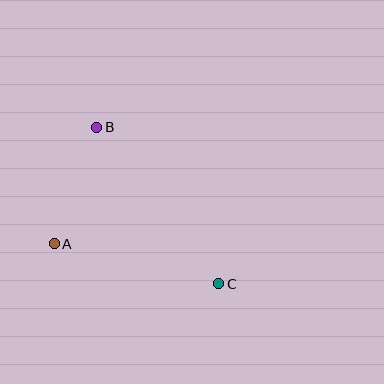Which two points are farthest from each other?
Points B and C are farthest from each other.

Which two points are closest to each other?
Points A and B are closest to each other.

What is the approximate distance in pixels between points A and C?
The distance between A and C is approximately 169 pixels.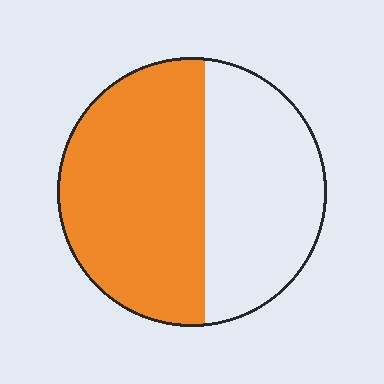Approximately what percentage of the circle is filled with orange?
Approximately 55%.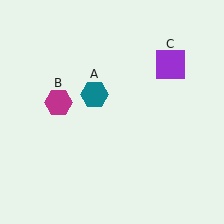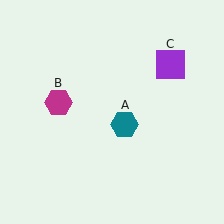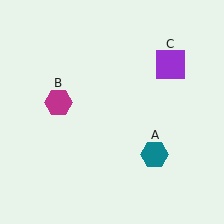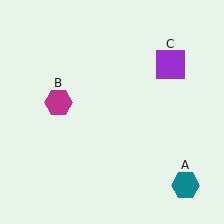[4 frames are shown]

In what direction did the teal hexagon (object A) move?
The teal hexagon (object A) moved down and to the right.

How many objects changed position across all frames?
1 object changed position: teal hexagon (object A).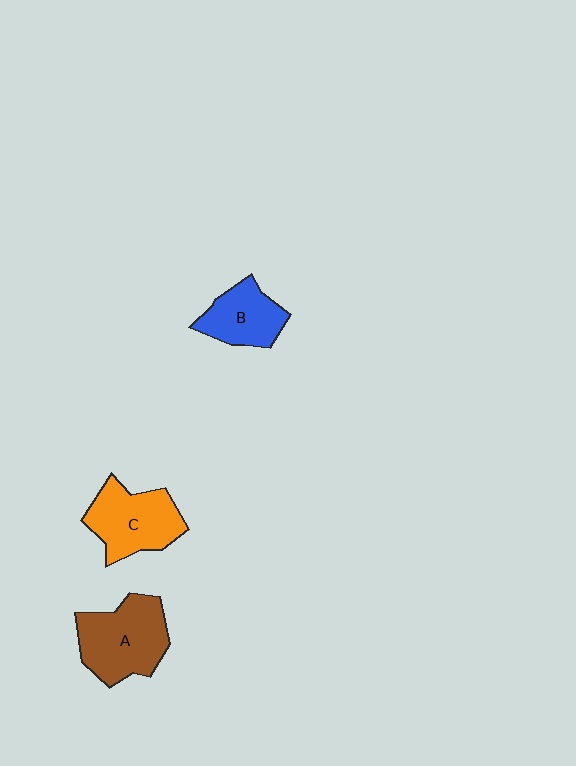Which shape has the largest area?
Shape A (brown).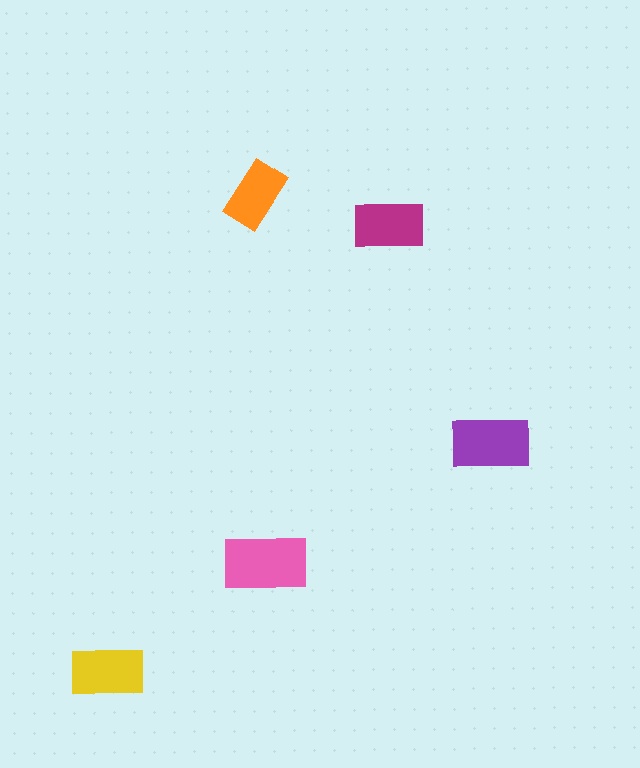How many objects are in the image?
There are 5 objects in the image.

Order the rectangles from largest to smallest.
the pink one, the purple one, the yellow one, the magenta one, the orange one.